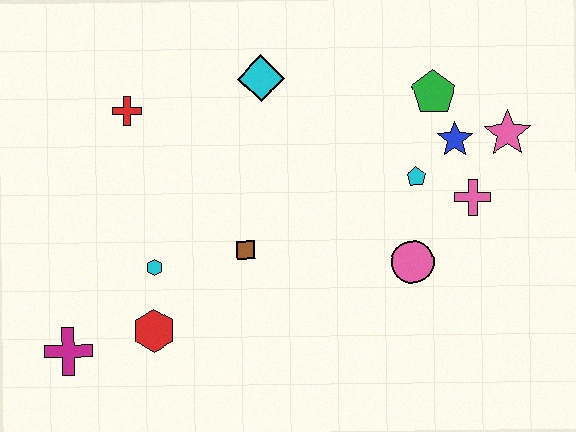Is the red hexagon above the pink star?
No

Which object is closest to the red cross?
The cyan diamond is closest to the red cross.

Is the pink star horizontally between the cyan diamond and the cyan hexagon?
No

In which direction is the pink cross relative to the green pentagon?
The pink cross is below the green pentagon.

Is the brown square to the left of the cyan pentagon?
Yes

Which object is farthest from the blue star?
The magenta cross is farthest from the blue star.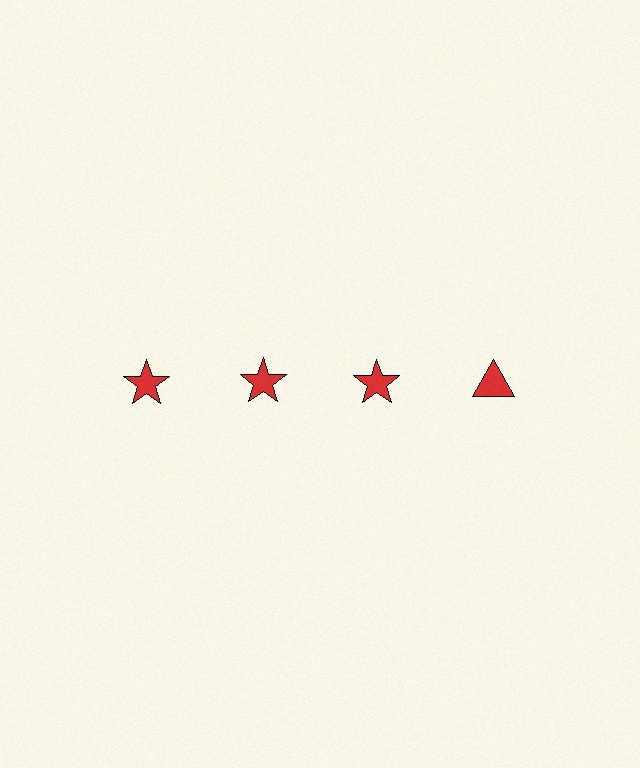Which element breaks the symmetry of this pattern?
The red triangle in the top row, second from right column breaks the symmetry. All other shapes are red stars.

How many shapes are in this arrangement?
There are 4 shapes arranged in a grid pattern.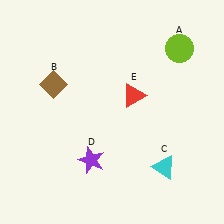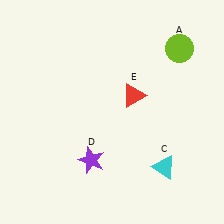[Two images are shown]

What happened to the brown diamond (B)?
The brown diamond (B) was removed in Image 2. It was in the top-left area of Image 1.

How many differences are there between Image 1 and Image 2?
There is 1 difference between the two images.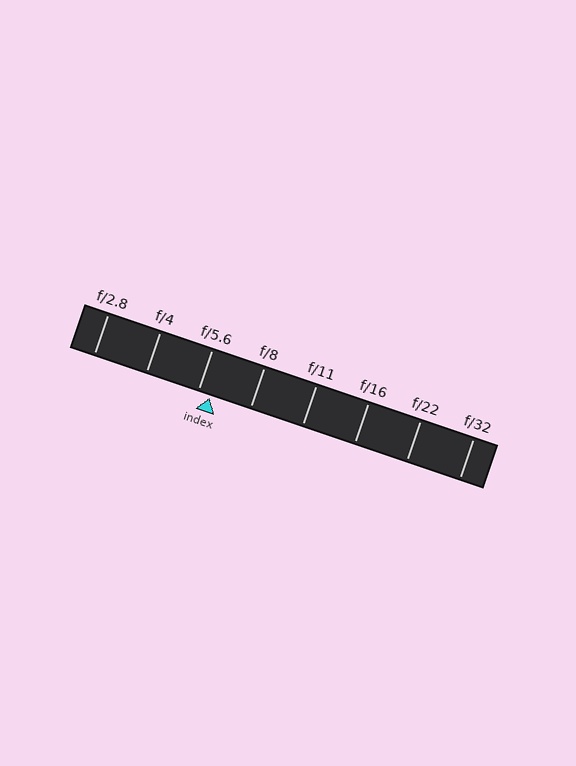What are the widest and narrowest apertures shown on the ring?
The widest aperture shown is f/2.8 and the narrowest is f/32.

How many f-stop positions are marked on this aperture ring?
There are 8 f-stop positions marked.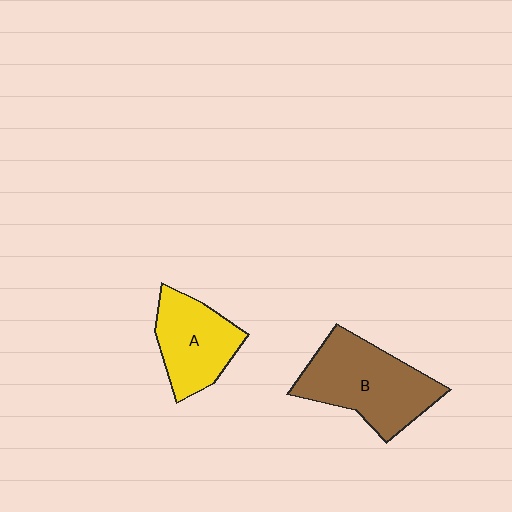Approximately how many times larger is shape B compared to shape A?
Approximately 1.4 times.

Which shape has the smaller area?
Shape A (yellow).